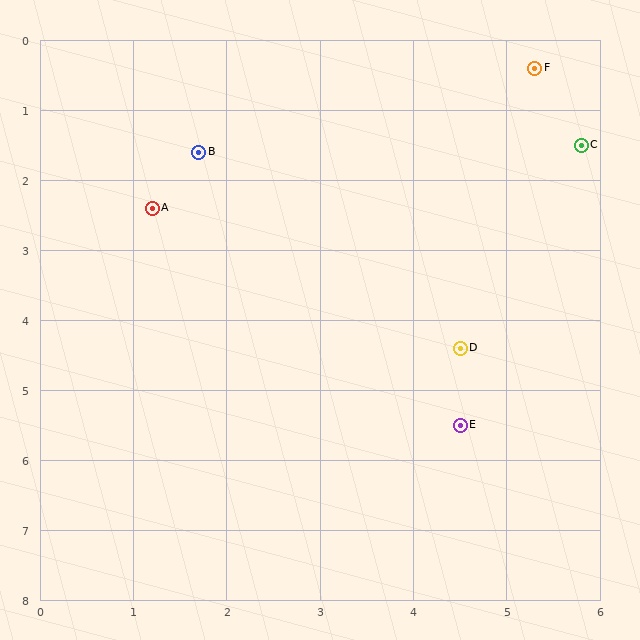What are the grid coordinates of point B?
Point B is at approximately (1.7, 1.6).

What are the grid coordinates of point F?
Point F is at approximately (5.3, 0.4).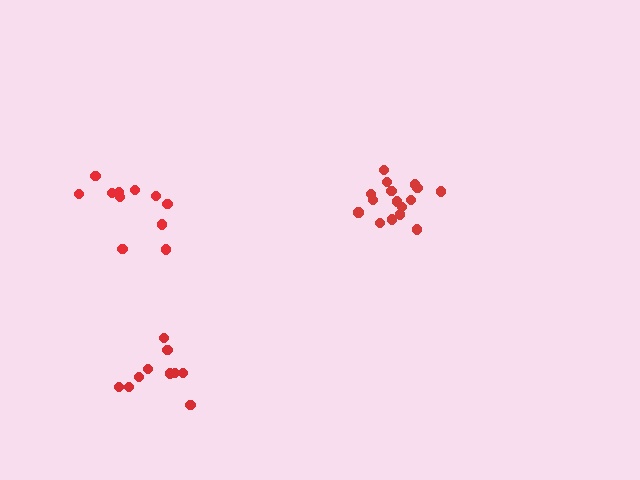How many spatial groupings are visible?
There are 3 spatial groupings.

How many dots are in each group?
Group 1: 10 dots, Group 2: 16 dots, Group 3: 11 dots (37 total).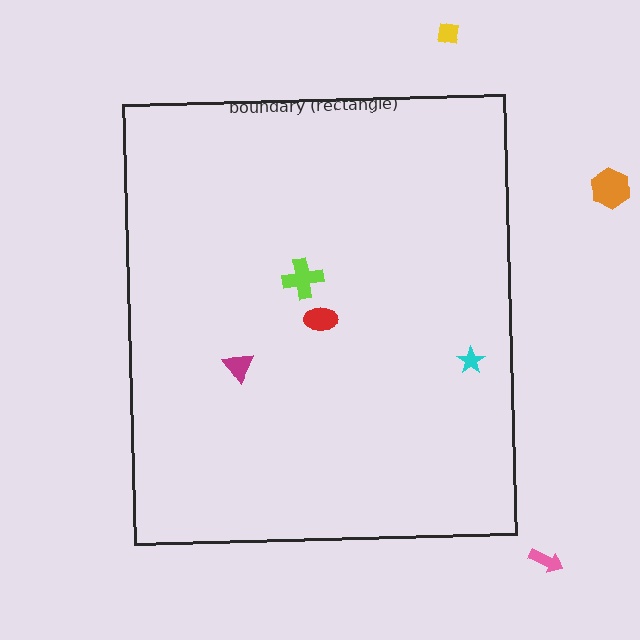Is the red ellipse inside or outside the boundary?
Inside.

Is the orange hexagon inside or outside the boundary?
Outside.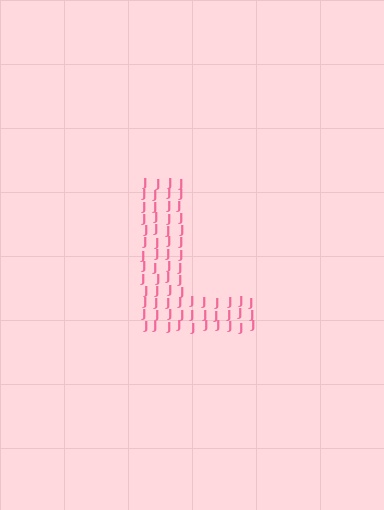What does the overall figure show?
The overall figure shows the letter L.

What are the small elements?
The small elements are letter J's.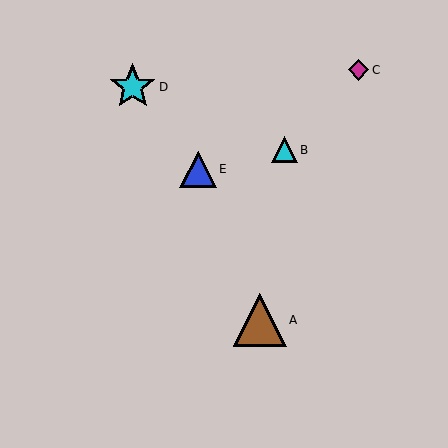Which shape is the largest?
The brown triangle (labeled A) is the largest.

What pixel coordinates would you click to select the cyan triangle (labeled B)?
Click at (284, 150) to select the cyan triangle B.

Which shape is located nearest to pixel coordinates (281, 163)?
The cyan triangle (labeled B) at (284, 150) is nearest to that location.